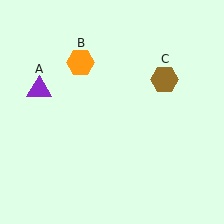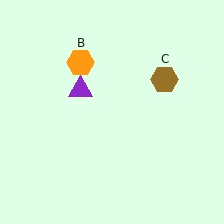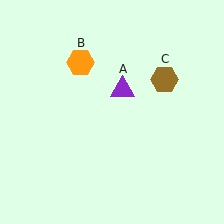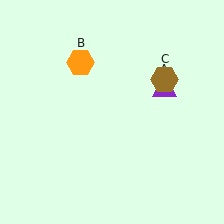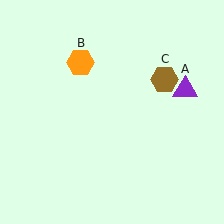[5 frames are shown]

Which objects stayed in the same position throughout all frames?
Orange hexagon (object B) and brown hexagon (object C) remained stationary.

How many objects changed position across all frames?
1 object changed position: purple triangle (object A).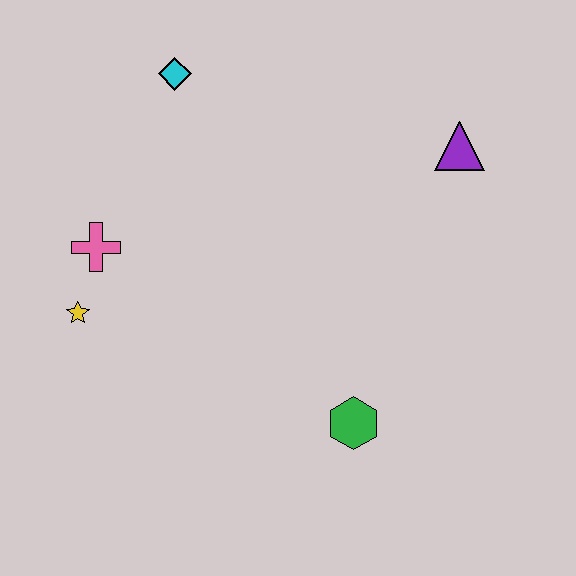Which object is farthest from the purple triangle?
The yellow star is farthest from the purple triangle.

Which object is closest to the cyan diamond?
The pink cross is closest to the cyan diamond.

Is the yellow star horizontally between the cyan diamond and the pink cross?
No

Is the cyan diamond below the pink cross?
No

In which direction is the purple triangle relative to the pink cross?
The purple triangle is to the right of the pink cross.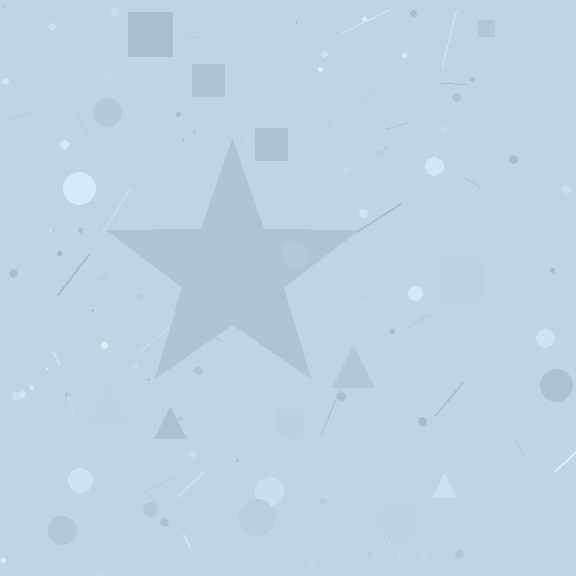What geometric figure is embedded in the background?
A star is embedded in the background.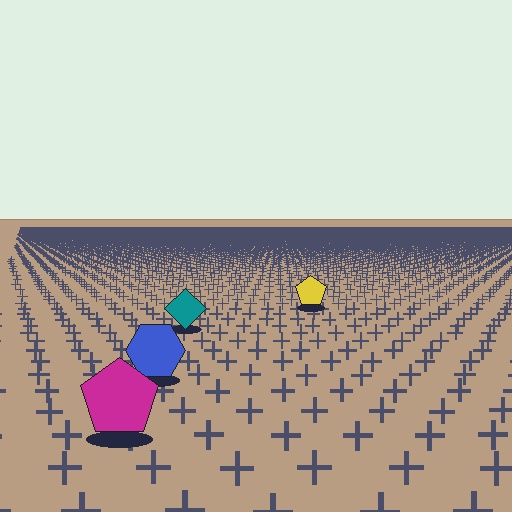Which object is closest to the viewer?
The magenta pentagon is closest. The texture marks near it are larger and more spread out.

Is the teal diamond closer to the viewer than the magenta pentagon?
No. The magenta pentagon is closer — you can tell from the texture gradient: the ground texture is coarser near it.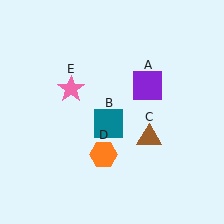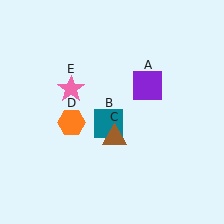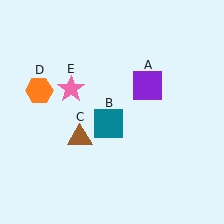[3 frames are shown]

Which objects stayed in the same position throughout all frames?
Purple square (object A) and teal square (object B) and pink star (object E) remained stationary.